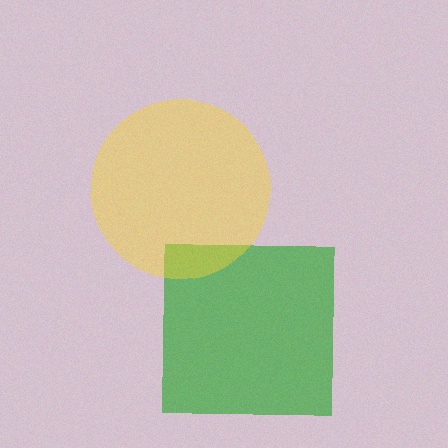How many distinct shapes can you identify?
There are 2 distinct shapes: a green square, a yellow circle.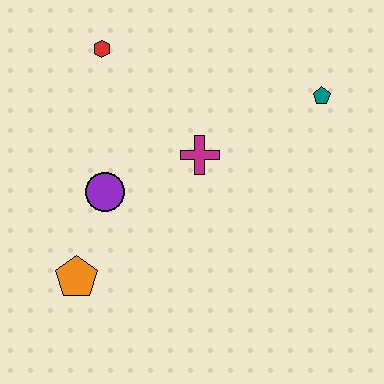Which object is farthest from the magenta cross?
The orange pentagon is farthest from the magenta cross.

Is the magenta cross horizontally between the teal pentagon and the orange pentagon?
Yes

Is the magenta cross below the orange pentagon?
No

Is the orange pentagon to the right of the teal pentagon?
No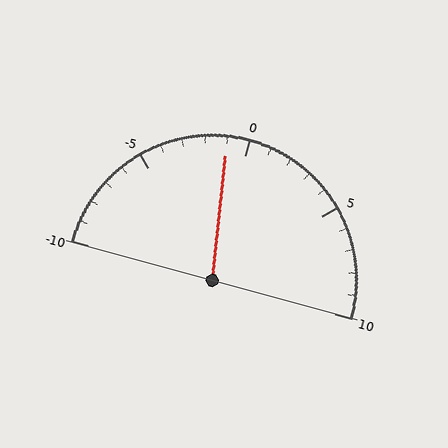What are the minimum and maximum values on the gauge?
The gauge ranges from -10 to 10.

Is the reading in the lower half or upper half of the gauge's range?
The reading is in the lower half of the range (-10 to 10).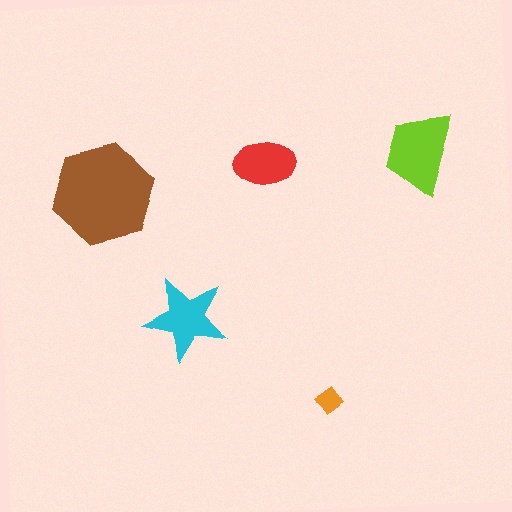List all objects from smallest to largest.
The orange diamond, the red ellipse, the cyan star, the lime trapezoid, the brown hexagon.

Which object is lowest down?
The orange diamond is bottommost.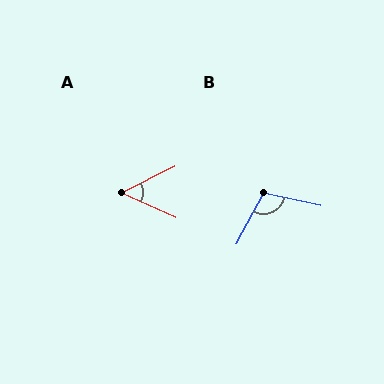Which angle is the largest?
B, at approximately 106 degrees.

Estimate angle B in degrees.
Approximately 106 degrees.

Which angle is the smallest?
A, at approximately 50 degrees.